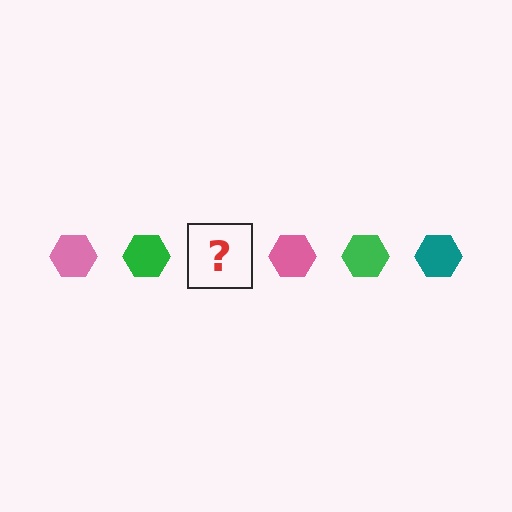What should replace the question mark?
The question mark should be replaced with a teal hexagon.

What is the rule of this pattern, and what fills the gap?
The rule is that the pattern cycles through pink, green, teal hexagons. The gap should be filled with a teal hexagon.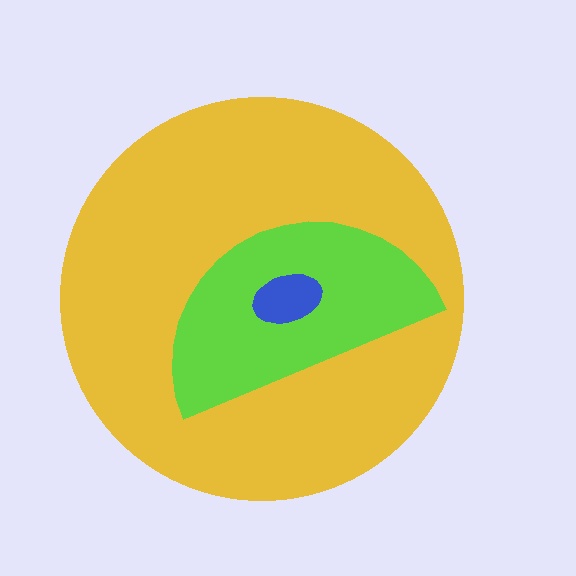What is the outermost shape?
The yellow circle.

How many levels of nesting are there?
3.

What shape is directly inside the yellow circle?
The lime semicircle.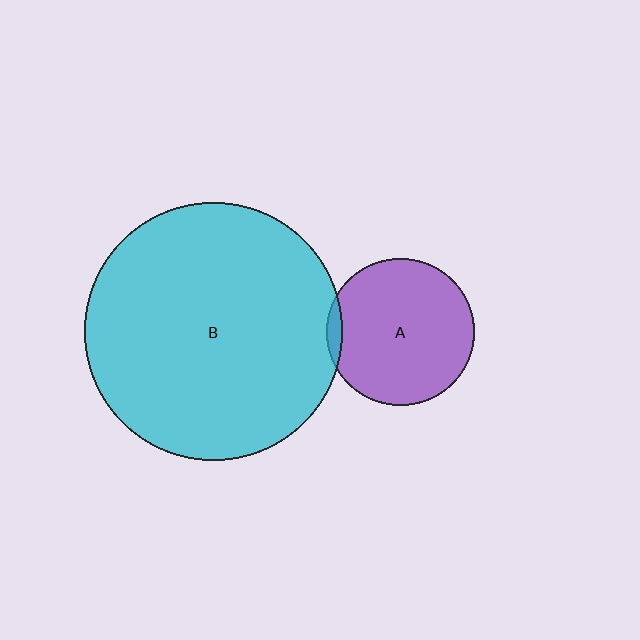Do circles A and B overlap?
Yes.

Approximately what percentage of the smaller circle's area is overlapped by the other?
Approximately 5%.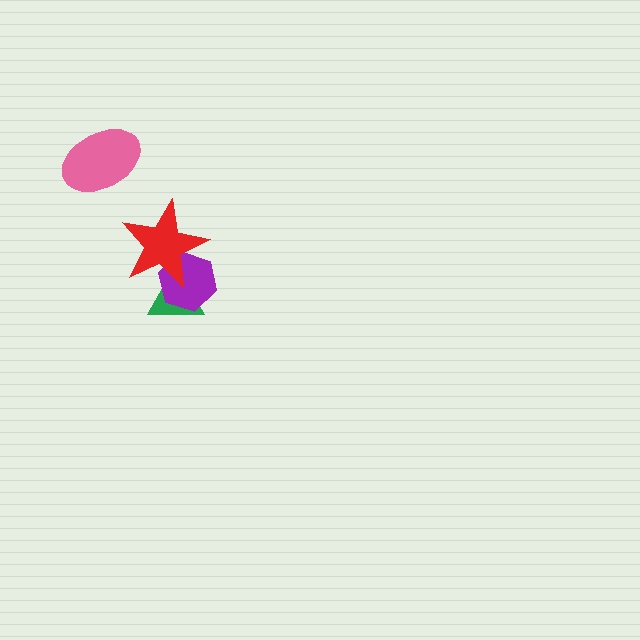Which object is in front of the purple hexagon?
The red star is in front of the purple hexagon.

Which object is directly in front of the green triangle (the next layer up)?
The purple hexagon is directly in front of the green triangle.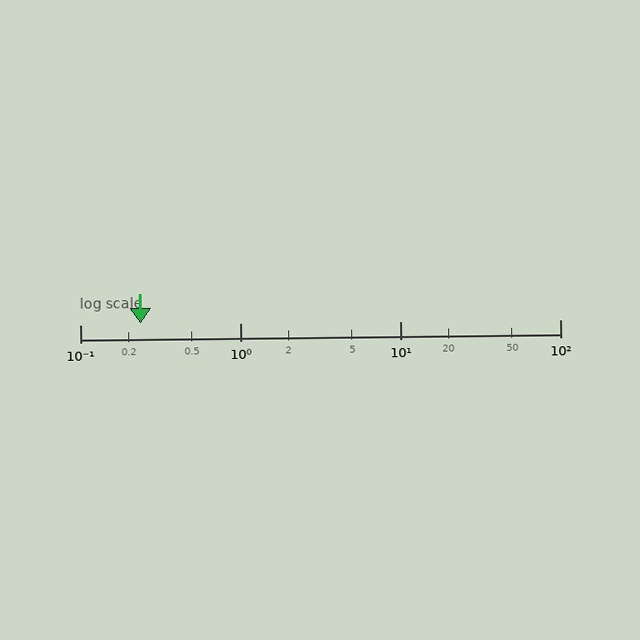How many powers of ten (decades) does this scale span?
The scale spans 3 decades, from 0.1 to 100.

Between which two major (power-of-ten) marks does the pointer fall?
The pointer is between 0.1 and 1.